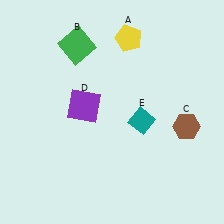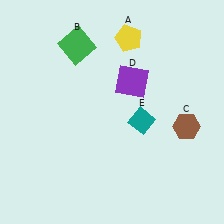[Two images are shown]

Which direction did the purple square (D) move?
The purple square (D) moved right.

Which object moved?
The purple square (D) moved right.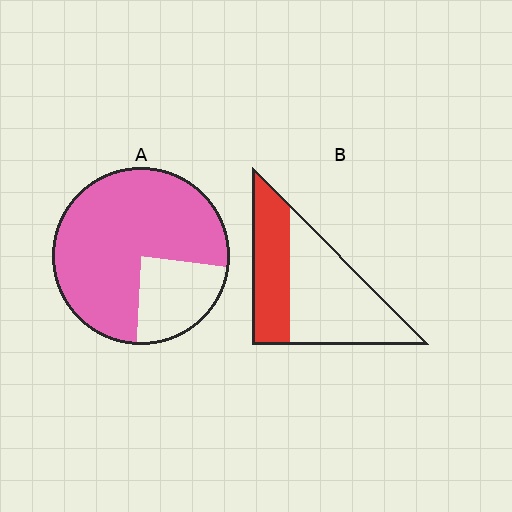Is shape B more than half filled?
No.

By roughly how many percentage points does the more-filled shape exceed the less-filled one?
By roughly 40 percentage points (A over B).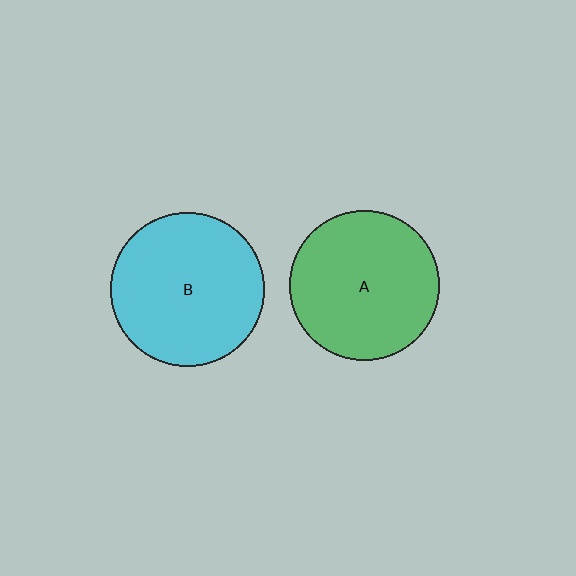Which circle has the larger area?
Circle B (cyan).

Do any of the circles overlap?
No, none of the circles overlap.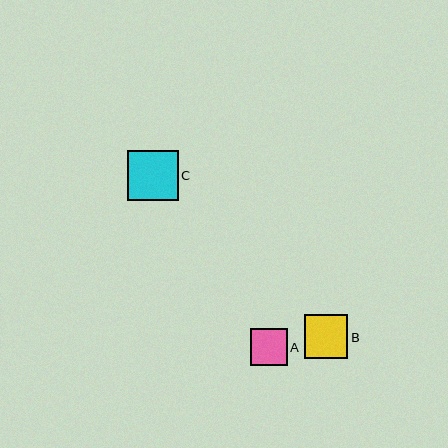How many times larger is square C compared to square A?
Square C is approximately 1.4 times the size of square A.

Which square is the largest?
Square C is the largest with a size of approximately 50 pixels.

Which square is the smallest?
Square A is the smallest with a size of approximately 37 pixels.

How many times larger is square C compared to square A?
Square C is approximately 1.4 times the size of square A.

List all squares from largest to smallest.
From largest to smallest: C, B, A.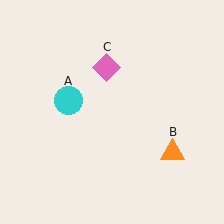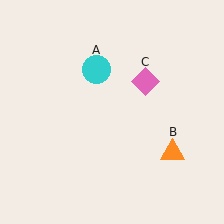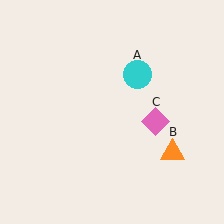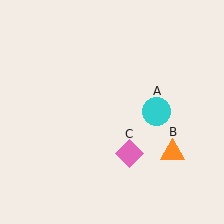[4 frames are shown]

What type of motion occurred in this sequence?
The cyan circle (object A), pink diamond (object C) rotated clockwise around the center of the scene.